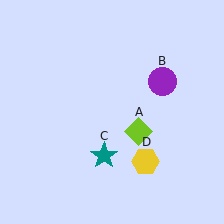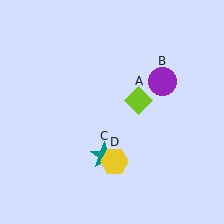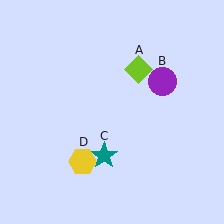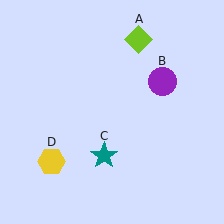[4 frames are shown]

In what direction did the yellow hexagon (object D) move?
The yellow hexagon (object D) moved left.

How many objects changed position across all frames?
2 objects changed position: lime diamond (object A), yellow hexagon (object D).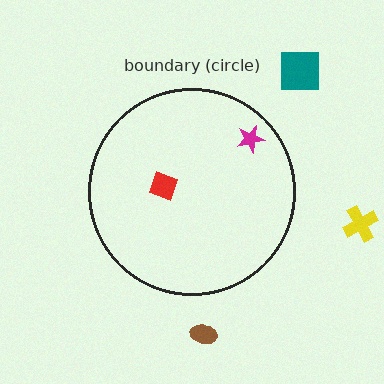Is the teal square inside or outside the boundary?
Outside.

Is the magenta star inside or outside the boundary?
Inside.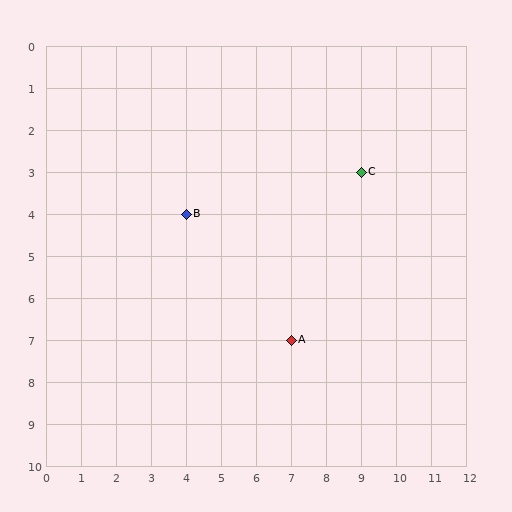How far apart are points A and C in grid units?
Points A and C are 2 columns and 4 rows apart (about 4.5 grid units diagonally).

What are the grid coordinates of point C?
Point C is at grid coordinates (9, 3).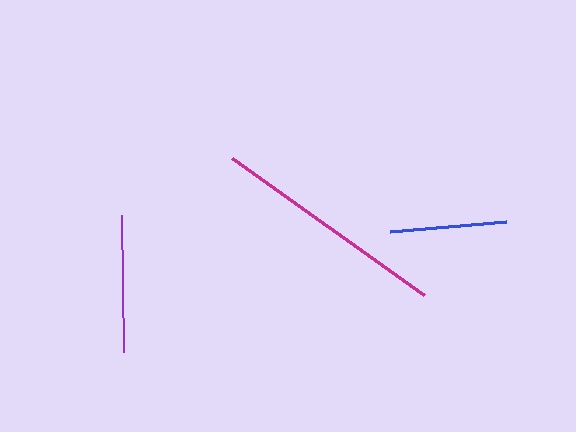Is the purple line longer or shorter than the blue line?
The purple line is longer than the blue line.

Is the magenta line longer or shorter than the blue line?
The magenta line is longer than the blue line.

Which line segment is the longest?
The magenta line is the longest at approximately 237 pixels.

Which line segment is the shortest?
The blue line is the shortest at approximately 116 pixels.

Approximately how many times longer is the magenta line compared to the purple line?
The magenta line is approximately 1.7 times the length of the purple line.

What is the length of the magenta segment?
The magenta segment is approximately 237 pixels long.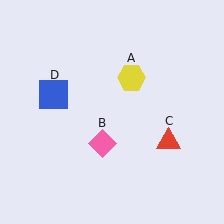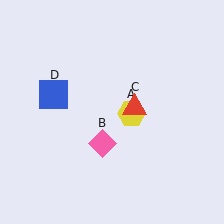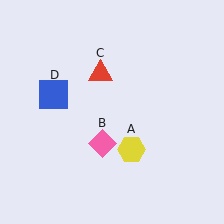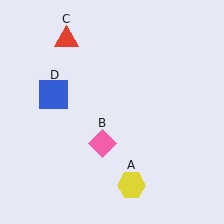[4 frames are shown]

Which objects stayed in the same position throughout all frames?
Pink diamond (object B) and blue square (object D) remained stationary.